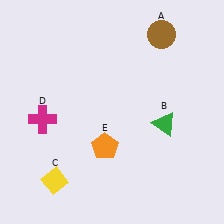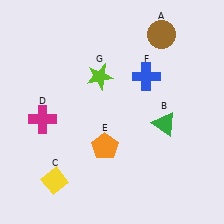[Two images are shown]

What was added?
A blue cross (F), a lime star (G) were added in Image 2.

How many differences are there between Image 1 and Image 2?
There are 2 differences between the two images.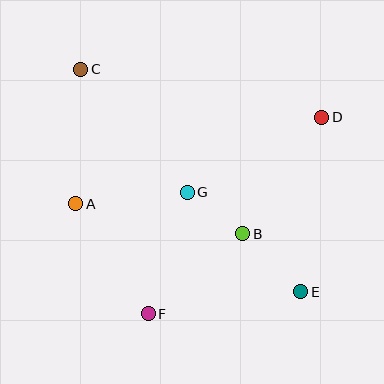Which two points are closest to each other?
Points B and G are closest to each other.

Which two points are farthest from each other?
Points C and E are farthest from each other.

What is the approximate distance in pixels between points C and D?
The distance between C and D is approximately 246 pixels.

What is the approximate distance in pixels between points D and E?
The distance between D and E is approximately 176 pixels.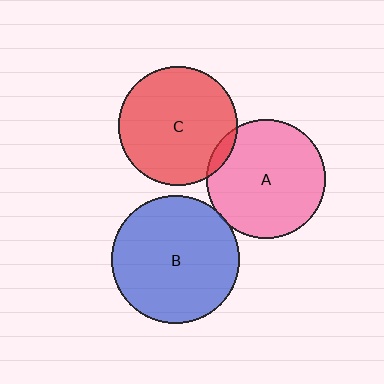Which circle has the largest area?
Circle B (blue).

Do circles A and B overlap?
Yes.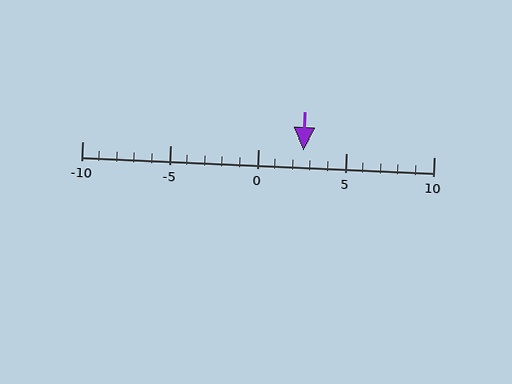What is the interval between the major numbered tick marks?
The major tick marks are spaced 5 units apart.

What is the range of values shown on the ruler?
The ruler shows values from -10 to 10.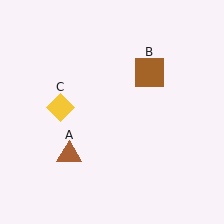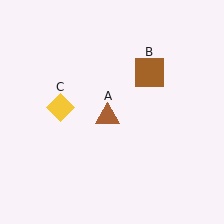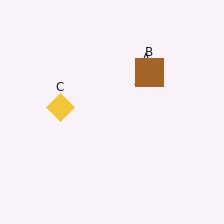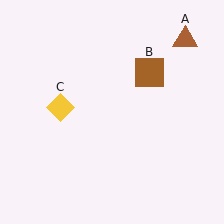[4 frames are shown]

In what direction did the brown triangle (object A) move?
The brown triangle (object A) moved up and to the right.